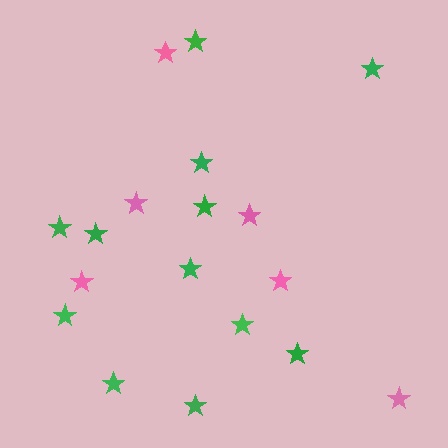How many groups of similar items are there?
There are 2 groups: one group of pink stars (6) and one group of green stars (12).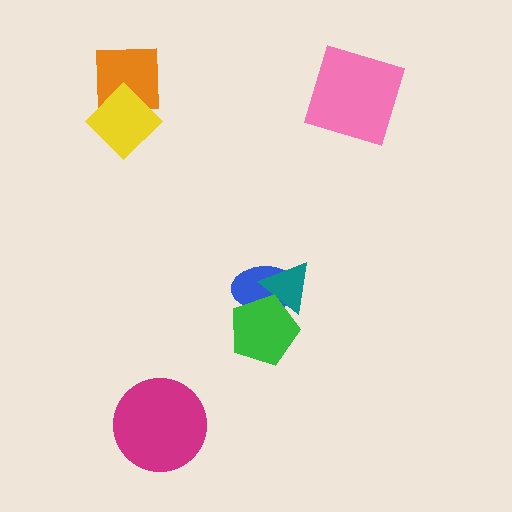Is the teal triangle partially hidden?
Yes, it is partially covered by another shape.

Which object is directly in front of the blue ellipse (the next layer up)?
The teal triangle is directly in front of the blue ellipse.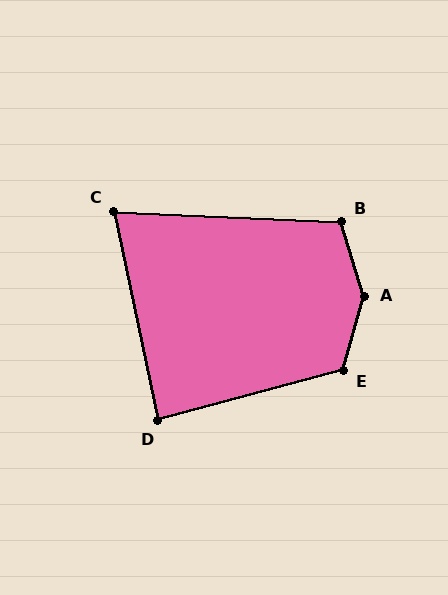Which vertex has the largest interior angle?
A, at approximately 148 degrees.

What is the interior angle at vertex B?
Approximately 109 degrees (obtuse).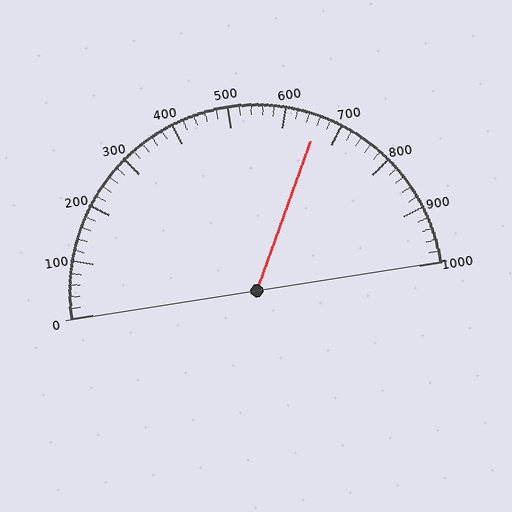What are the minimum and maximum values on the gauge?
The gauge ranges from 0 to 1000.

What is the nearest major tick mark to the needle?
The nearest major tick mark is 700.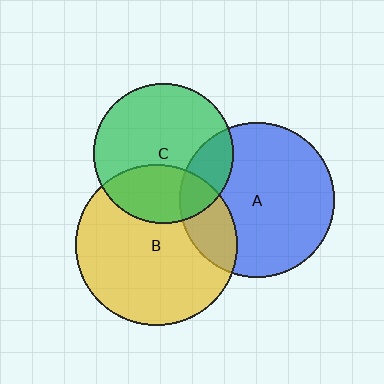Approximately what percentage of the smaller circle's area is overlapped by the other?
Approximately 30%.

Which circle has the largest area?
Circle B (yellow).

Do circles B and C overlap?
Yes.